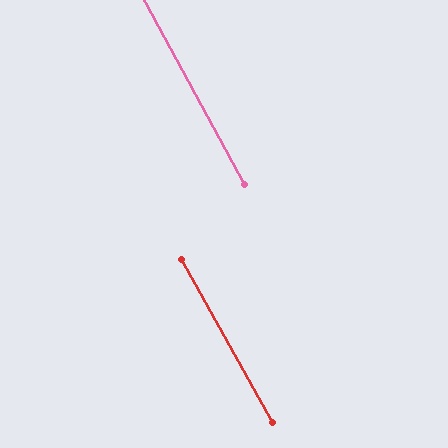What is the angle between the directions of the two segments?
Approximately 1 degree.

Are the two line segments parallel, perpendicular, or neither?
Parallel — their directions differ by only 0.7°.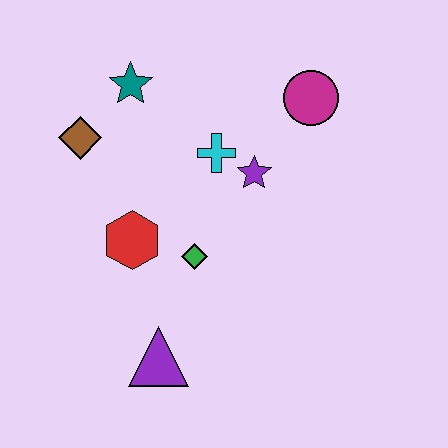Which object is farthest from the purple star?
The purple triangle is farthest from the purple star.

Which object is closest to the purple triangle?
The green diamond is closest to the purple triangle.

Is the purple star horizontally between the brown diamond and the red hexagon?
No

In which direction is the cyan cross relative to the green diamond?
The cyan cross is above the green diamond.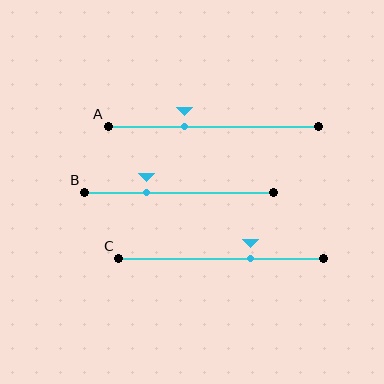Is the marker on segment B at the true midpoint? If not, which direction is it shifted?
No, the marker on segment B is shifted to the left by about 17% of the segment length.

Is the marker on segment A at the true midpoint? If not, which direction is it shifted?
No, the marker on segment A is shifted to the left by about 14% of the segment length.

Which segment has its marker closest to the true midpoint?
Segment A has its marker closest to the true midpoint.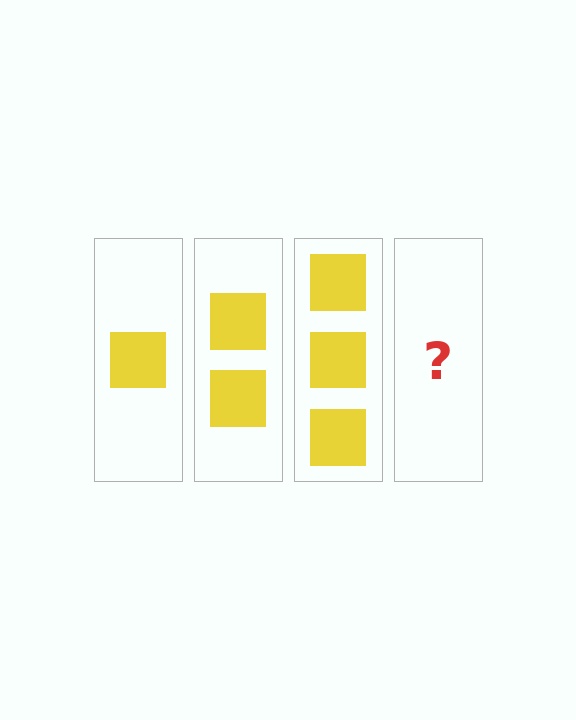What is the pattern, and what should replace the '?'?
The pattern is that each step adds one more square. The '?' should be 4 squares.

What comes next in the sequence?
The next element should be 4 squares.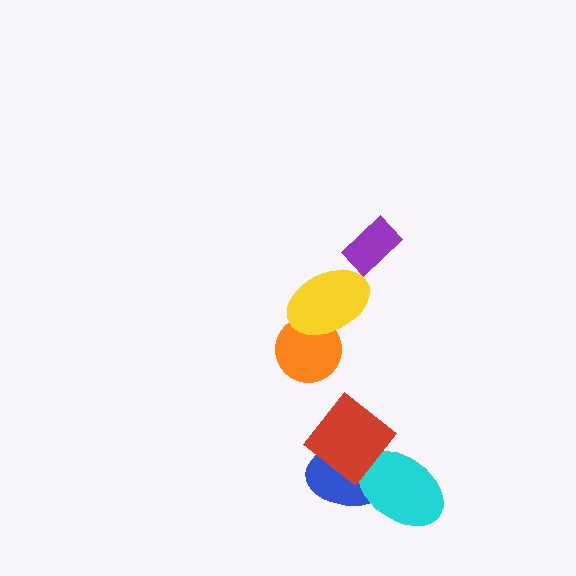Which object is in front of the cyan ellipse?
The red diamond is in front of the cyan ellipse.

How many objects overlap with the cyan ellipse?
2 objects overlap with the cyan ellipse.